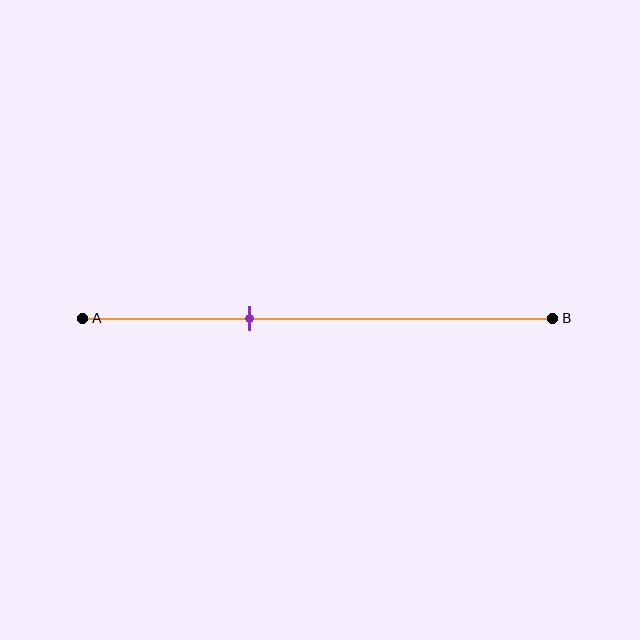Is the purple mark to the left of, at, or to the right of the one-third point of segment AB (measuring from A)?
The purple mark is approximately at the one-third point of segment AB.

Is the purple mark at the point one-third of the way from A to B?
Yes, the mark is approximately at the one-third point.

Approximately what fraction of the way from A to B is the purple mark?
The purple mark is approximately 35% of the way from A to B.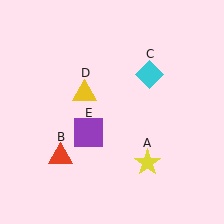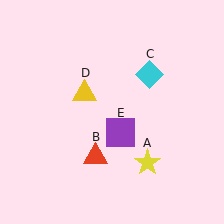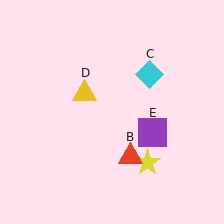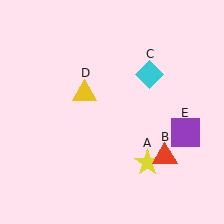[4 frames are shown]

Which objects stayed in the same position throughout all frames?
Yellow star (object A) and cyan diamond (object C) and yellow triangle (object D) remained stationary.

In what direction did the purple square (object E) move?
The purple square (object E) moved right.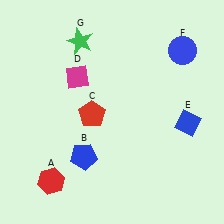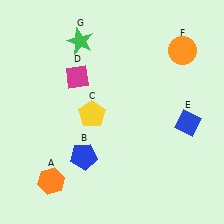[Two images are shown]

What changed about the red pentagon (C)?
In Image 1, C is red. In Image 2, it changed to yellow.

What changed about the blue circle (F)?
In Image 1, F is blue. In Image 2, it changed to orange.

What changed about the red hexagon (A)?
In Image 1, A is red. In Image 2, it changed to orange.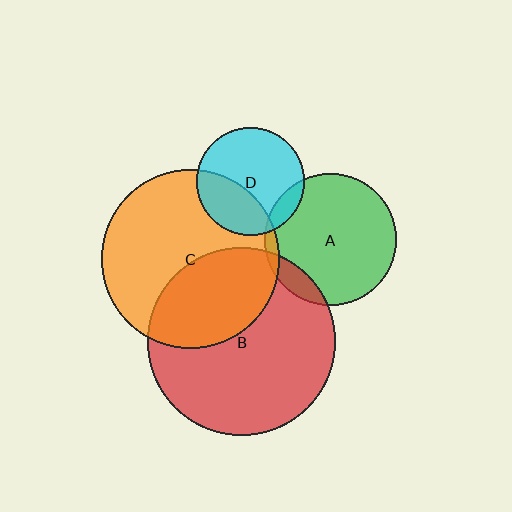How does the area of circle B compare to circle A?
Approximately 2.0 times.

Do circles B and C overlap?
Yes.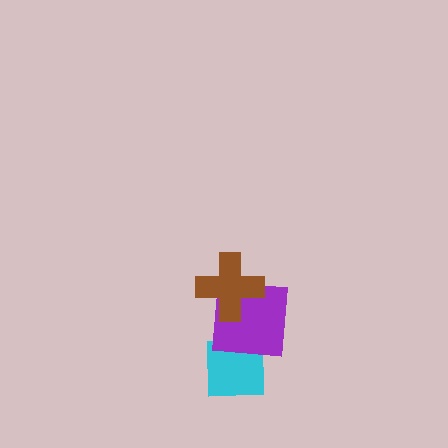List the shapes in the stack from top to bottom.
From top to bottom: the brown cross, the purple square, the cyan square.